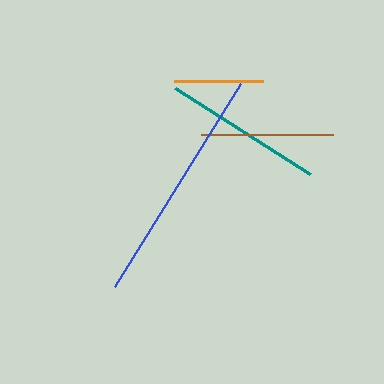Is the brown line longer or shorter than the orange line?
The brown line is longer than the orange line.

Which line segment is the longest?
The blue line is the longest at approximately 239 pixels.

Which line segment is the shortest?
The orange line is the shortest at approximately 89 pixels.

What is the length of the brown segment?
The brown segment is approximately 133 pixels long.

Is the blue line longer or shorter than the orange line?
The blue line is longer than the orange line.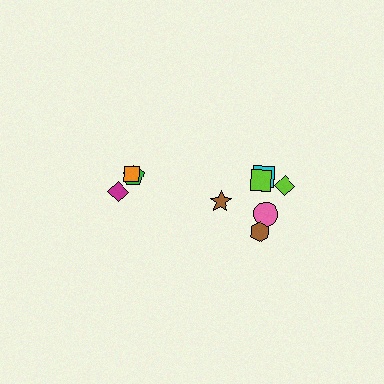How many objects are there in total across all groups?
There are 9 objects.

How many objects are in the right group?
There are 6 objects.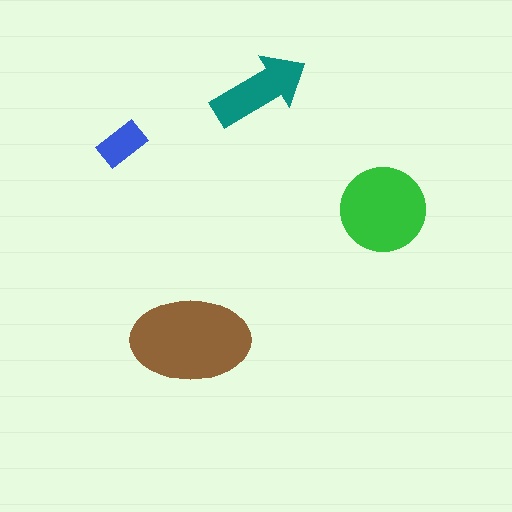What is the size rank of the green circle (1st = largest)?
2nd.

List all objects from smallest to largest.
The blue rectangle, the teal arrow, the green circle, the brown ellipse.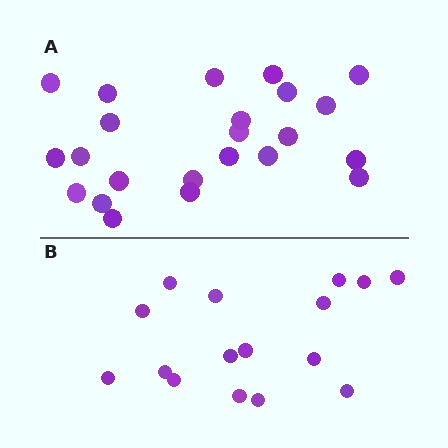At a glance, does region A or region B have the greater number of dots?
Region A (the top region) has more dots.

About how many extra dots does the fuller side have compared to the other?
Region A has roughly 8 or so more dots than region B.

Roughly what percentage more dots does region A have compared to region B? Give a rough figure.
About 45% more.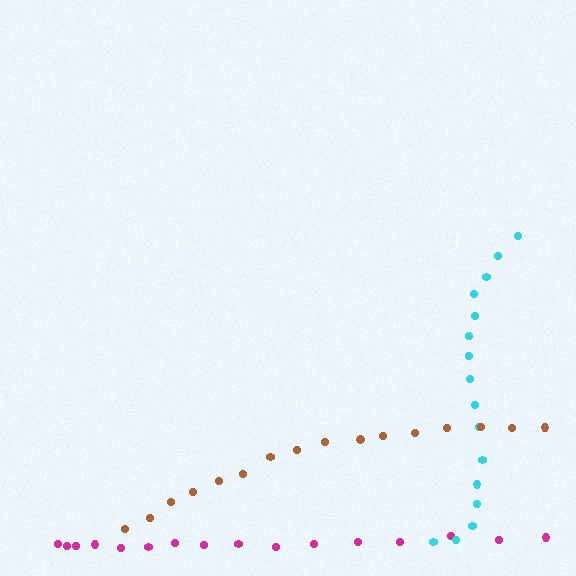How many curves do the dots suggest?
There are 3 distinct paths.